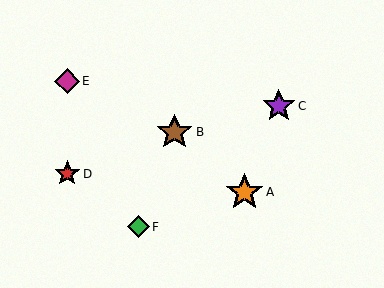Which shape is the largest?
The orange star (labeled A) is the largest.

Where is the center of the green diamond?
The center of the green diamond is at (139, 227).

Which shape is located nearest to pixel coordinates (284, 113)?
The purple star (labeled C) at (279, 106) is nearest to that location.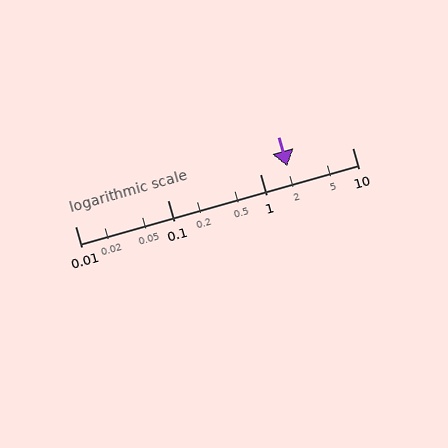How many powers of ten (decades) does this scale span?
The scale spans 3 decades, from 0.01 to 10.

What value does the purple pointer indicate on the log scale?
The pointer indicates approximately 2.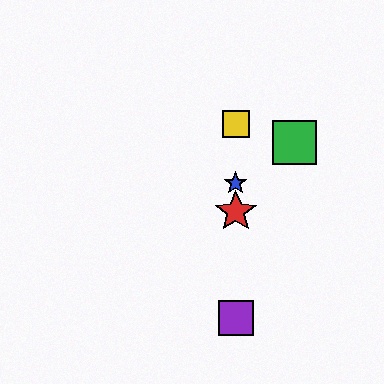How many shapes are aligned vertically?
4 shapes (the red star, the blue star, the yellow square, the purple square) are aligned vertically.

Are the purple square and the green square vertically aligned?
No, the purple square is at x≈236 and the green square is at x≈295.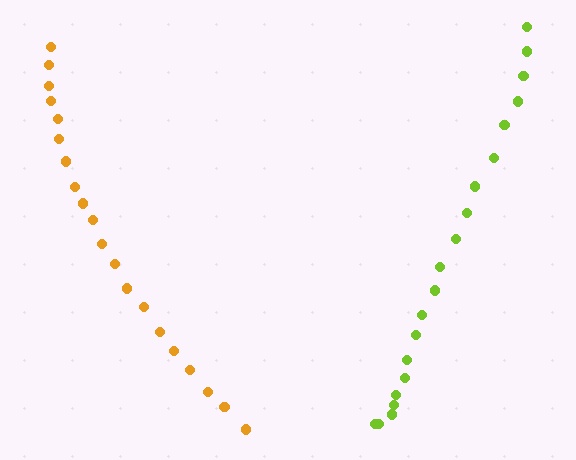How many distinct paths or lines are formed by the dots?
There are 2 distinct paths.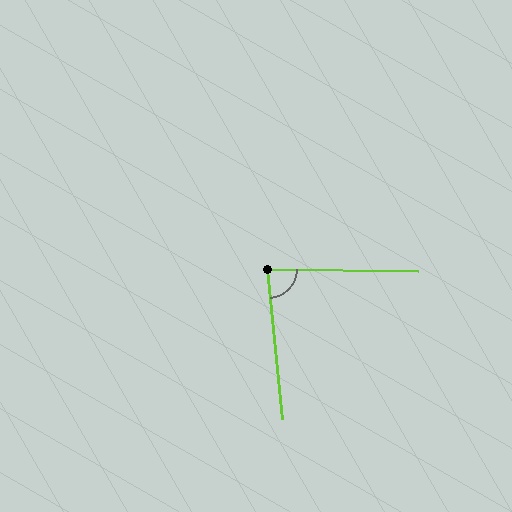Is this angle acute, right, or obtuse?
It is acute.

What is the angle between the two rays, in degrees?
Approximately 84 degrees.